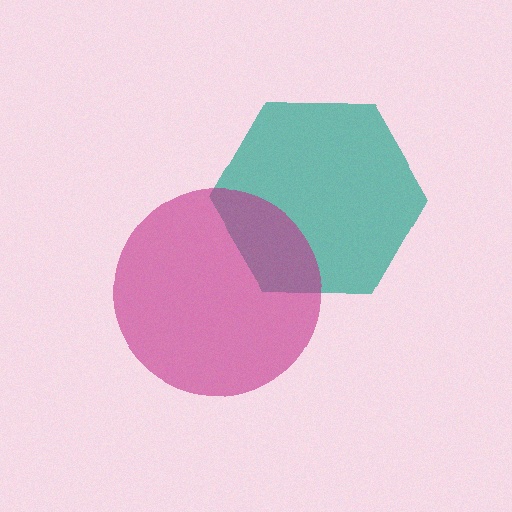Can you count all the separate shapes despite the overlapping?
Yes, there are 2 separate shapes.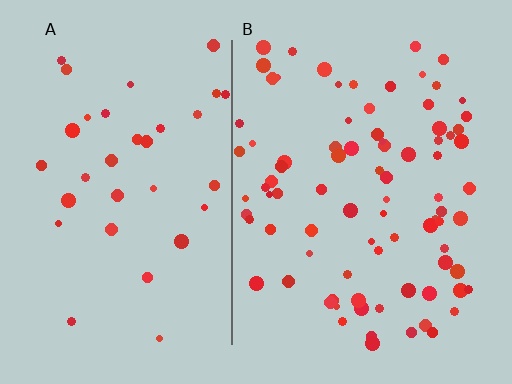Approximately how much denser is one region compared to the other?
Approximately 2.5× — region B over region A.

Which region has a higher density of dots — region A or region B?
B (the right).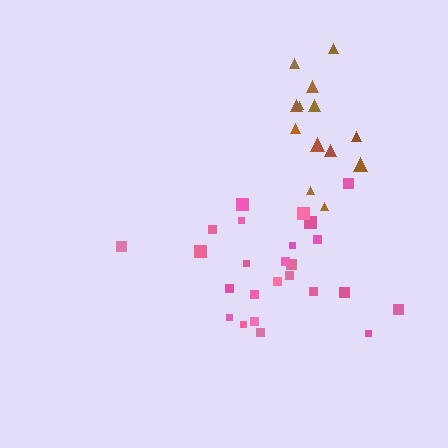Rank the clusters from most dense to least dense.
pink, brown.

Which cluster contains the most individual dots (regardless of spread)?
Pink (25).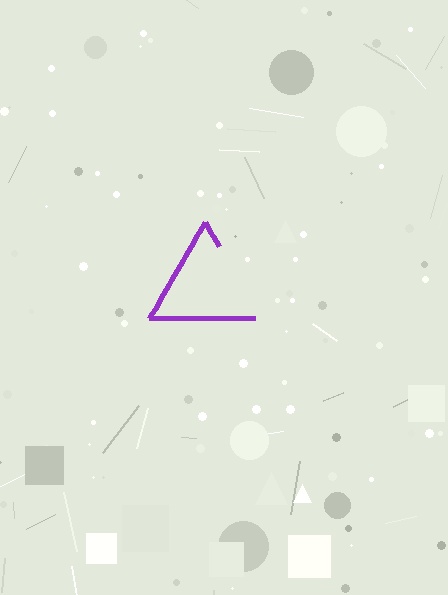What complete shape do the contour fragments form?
The contour fragments form a triangle.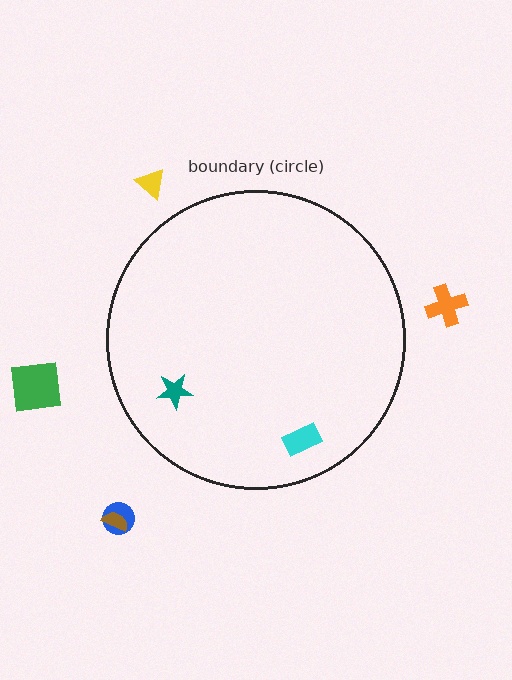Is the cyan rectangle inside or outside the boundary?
Inside.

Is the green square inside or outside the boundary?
Outside.